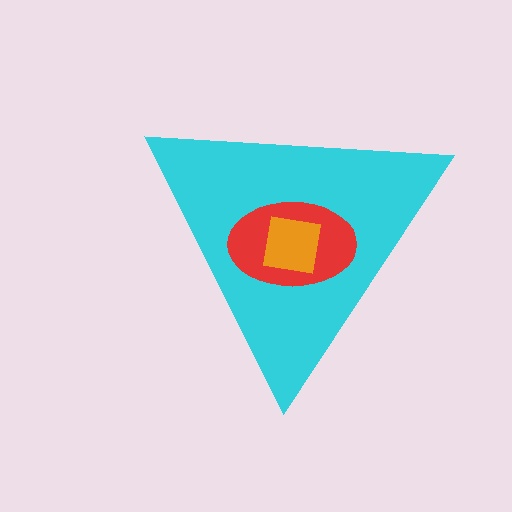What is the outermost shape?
The cyan triangle.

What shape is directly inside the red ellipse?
The orange square.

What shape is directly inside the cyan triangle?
The red ellipse.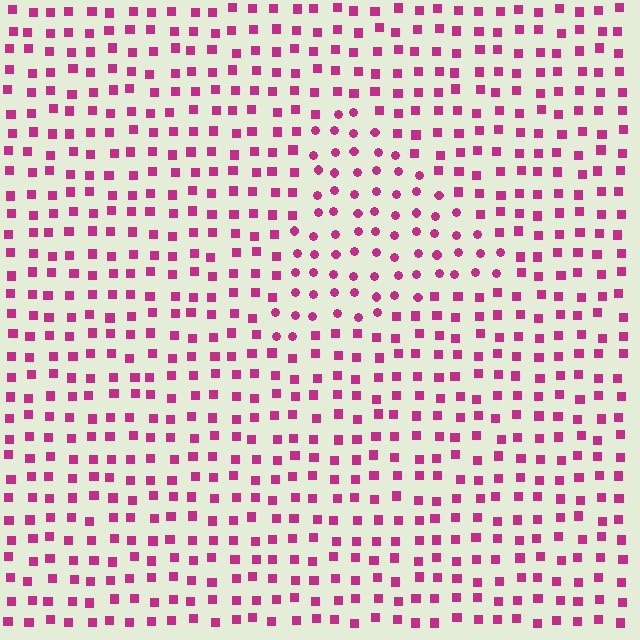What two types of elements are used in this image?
The image uses circles inside the triangle region and squares outside it.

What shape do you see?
I see a triangle.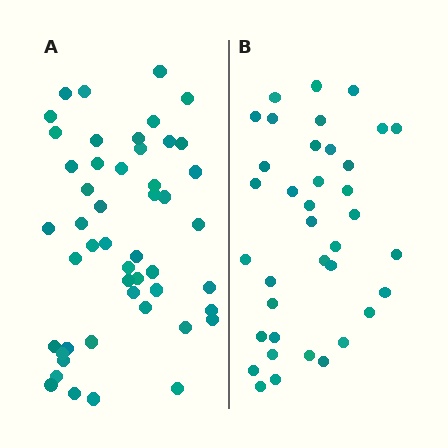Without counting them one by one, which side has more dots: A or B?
Region A (the left region) has more dots.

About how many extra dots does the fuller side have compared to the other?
Region A has roughly 12 or so more dots than region B.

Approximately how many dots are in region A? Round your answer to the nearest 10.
About 50 dots. (The exact count is 49, which rounds to 50.)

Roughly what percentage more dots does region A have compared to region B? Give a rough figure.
About 30% more.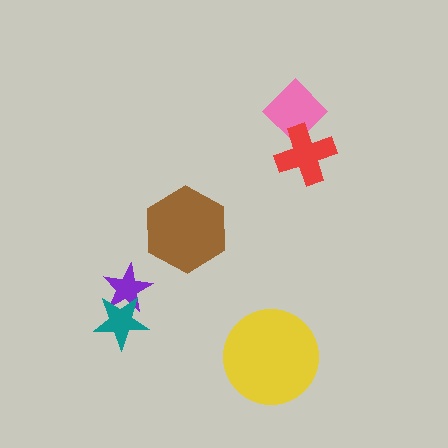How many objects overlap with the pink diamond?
1 object overlaps with the pink diamond.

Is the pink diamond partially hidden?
Yes, it is partially covered by another shape.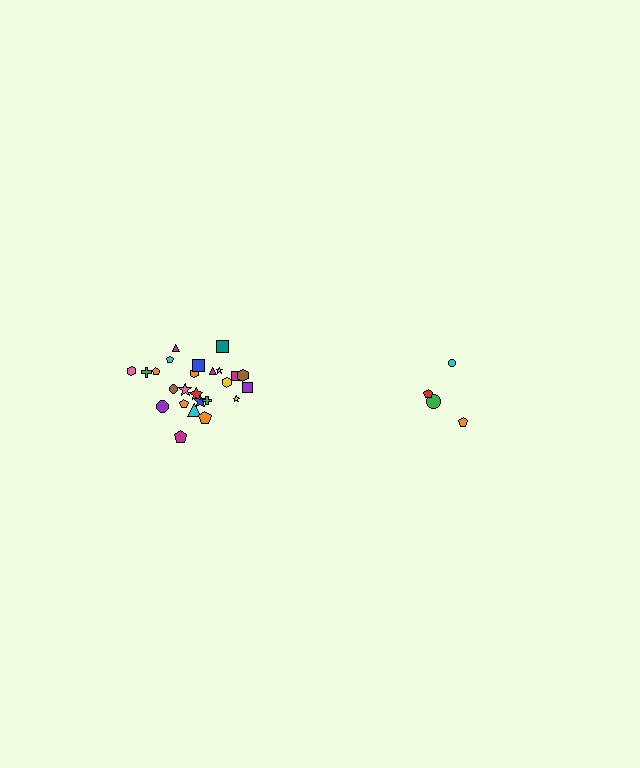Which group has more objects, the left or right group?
The left group.